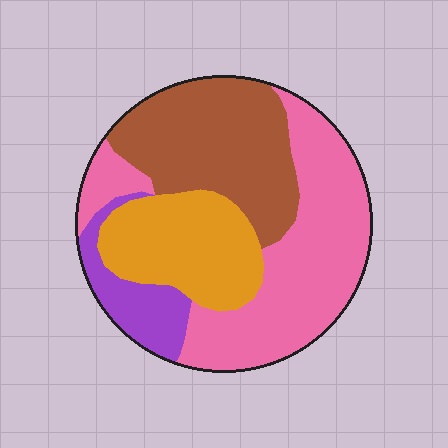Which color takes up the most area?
Pink, at roughly 40%.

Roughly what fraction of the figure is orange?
Orange takes up about one fifth (1/5) of the figure.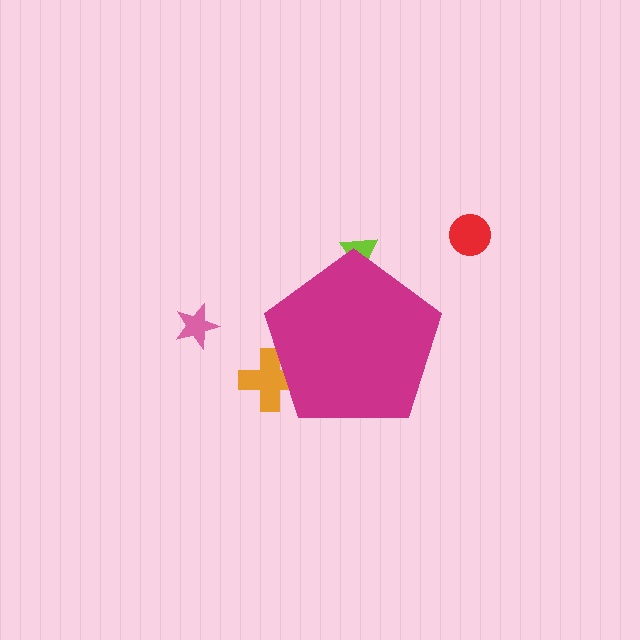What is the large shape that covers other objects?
A magenta pentagon.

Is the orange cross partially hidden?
Yes, the orange cross is partially hidden behind the magenta pentagon.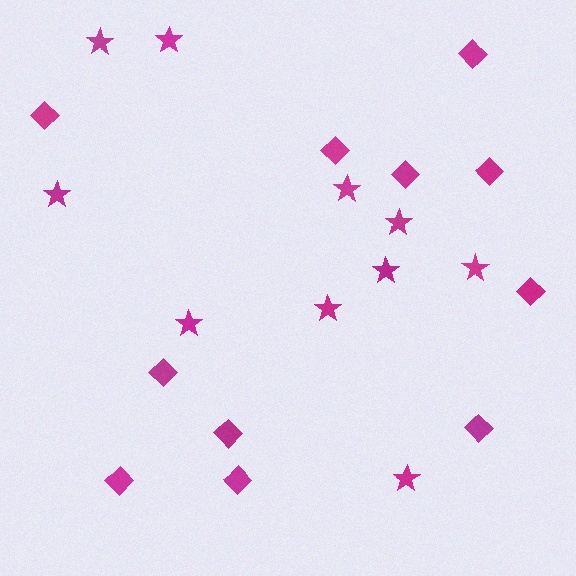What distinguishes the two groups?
There are 2 groups: one group of stars (10) and one group of diamonds (11).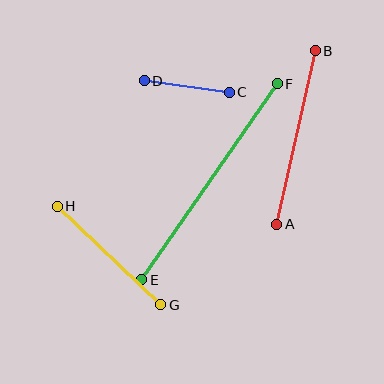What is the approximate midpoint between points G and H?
The midpoint is at approximately (109, 255) pixels.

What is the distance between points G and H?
The distance is approximately 143 pixels.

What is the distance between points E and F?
The distance is approximately 238 pixels.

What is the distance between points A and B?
The distance is approximately 178 pixels.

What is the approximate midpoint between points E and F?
The midpoint is at approximately (210, 182) pixels.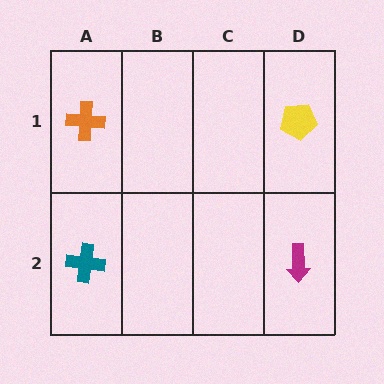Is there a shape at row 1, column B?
No, that cell is empty.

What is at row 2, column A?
A teal cross.